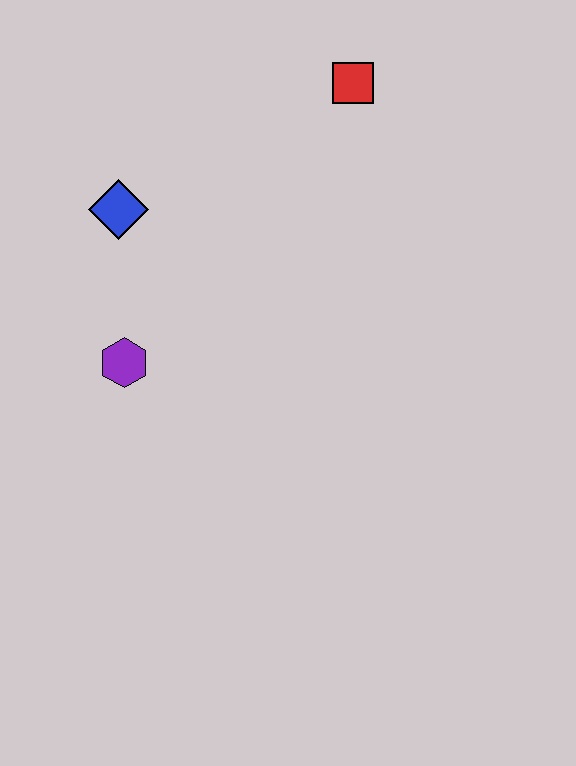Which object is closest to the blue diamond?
The purple hexagon is closest to the blue diamond.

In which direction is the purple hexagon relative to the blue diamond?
The purple hexagon is below the blue diamond.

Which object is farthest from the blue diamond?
The red square is farthest from the blue diamond.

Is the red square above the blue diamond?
Yes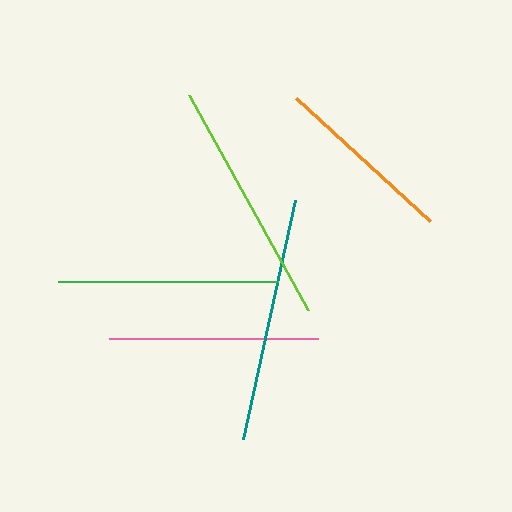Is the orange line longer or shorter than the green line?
The green line is longer than the orange line.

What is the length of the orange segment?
The orange segment is approximately 182 pixels long.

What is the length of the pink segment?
The pink segment is approximately 209 pixels long.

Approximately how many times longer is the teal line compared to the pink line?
The teal line is approximately 1.2 times the length of the pink line.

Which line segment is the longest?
The lime line is the longest at approximately 246 pixels.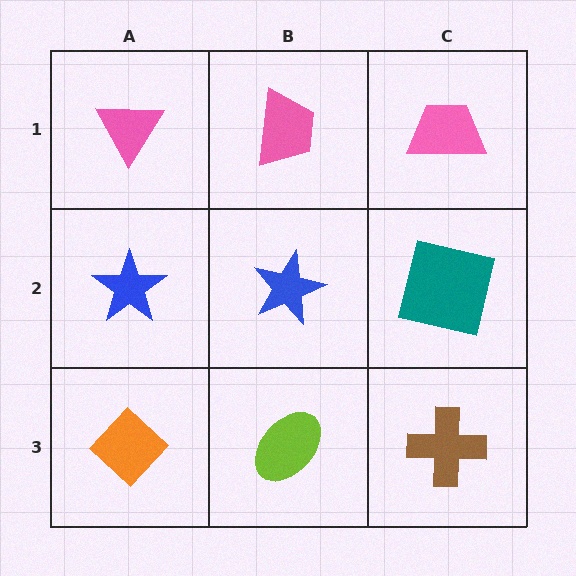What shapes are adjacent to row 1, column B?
A blue star (row 2, column B), a pink triangle (row 1, column A), a pink trapezoid (row 1, column C).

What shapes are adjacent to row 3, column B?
A blue star (row 2, column B), an orange diamond (row 3, column A), a brown cross (row 3, column C).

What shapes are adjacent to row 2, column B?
A pink trapezoid (row 1, column B), a lime ellipse (row 3, column B), a blue star (row 2, column A), a teal square (row 2, column C).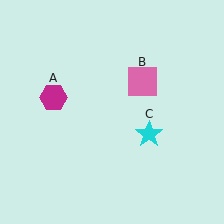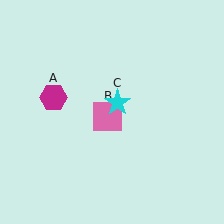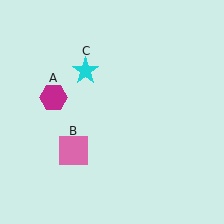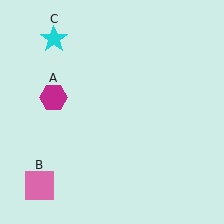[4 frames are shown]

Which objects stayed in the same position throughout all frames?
Magenta hexagon (object A) remained stationary.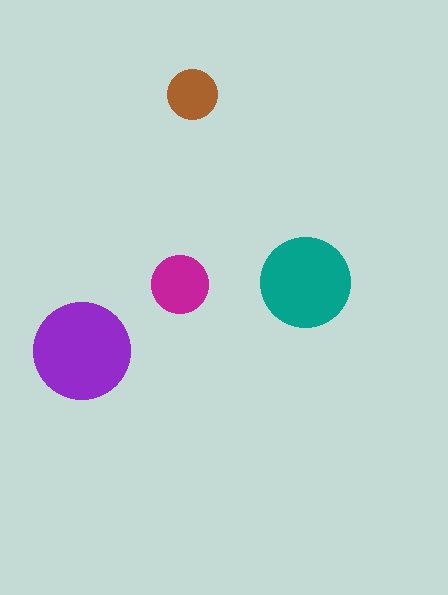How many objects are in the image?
There are 4 objects in the image.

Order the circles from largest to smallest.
the purple one, the teal one, the magenta one, the brown one.